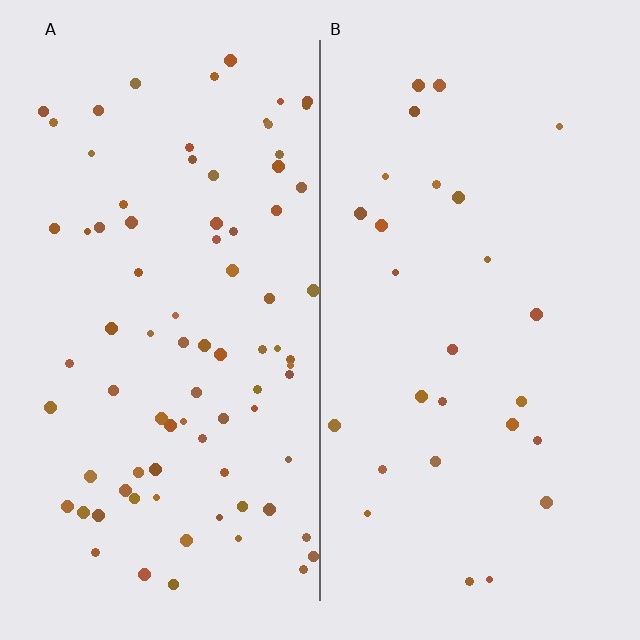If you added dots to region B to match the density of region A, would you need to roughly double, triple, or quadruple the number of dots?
Approximately triple.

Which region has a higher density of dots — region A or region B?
A (the left).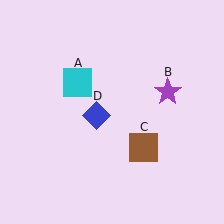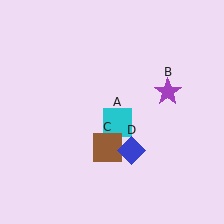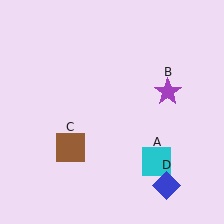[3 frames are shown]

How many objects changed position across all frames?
3 objects changed position: cyan square (object A), brown square (object C), blue diamond (object D).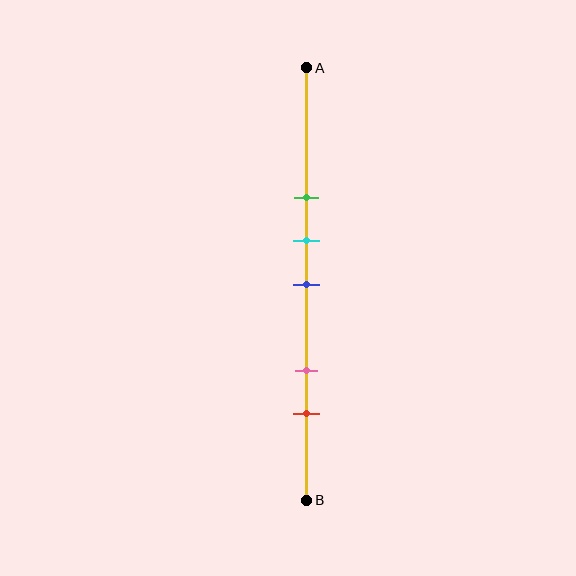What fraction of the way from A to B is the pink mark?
The pink mark is approximately 70% (0.7) of the way from A to B.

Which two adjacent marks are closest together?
The cyan and blue marks are the closest adjacent pair.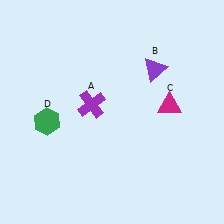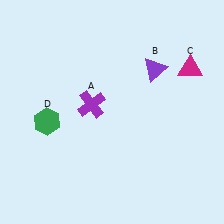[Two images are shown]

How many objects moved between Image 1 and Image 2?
1 object moved between the two images.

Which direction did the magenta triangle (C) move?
The magenta triangle (C) moved up.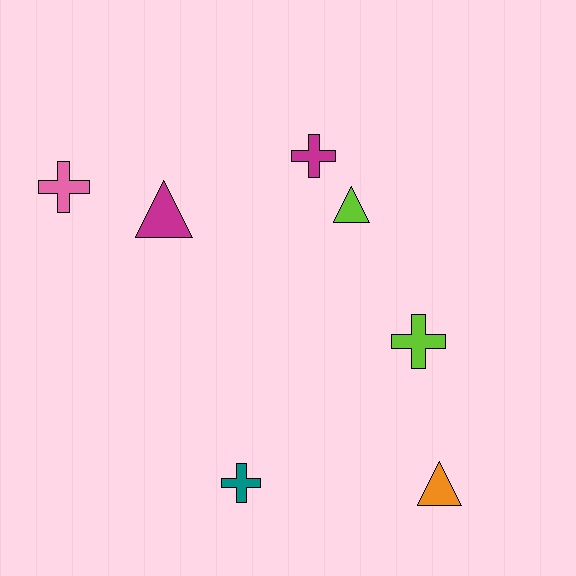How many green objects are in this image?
There are no green objects.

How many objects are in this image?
There are 7 objects.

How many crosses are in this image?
There are 4 crosses.